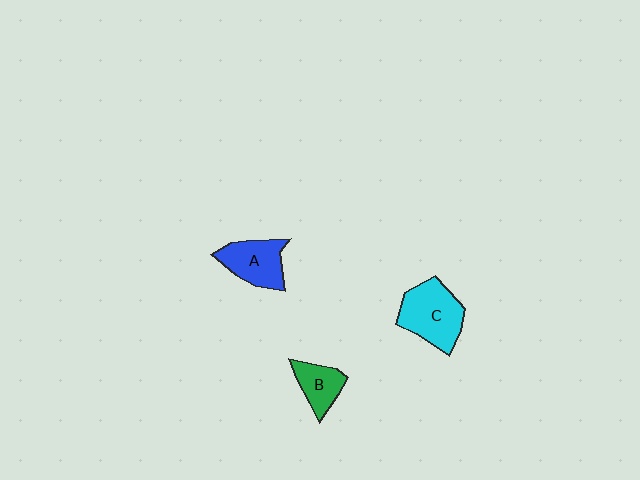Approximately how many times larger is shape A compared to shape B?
Approximately 1.4 times.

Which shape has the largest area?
Shape C (cyan).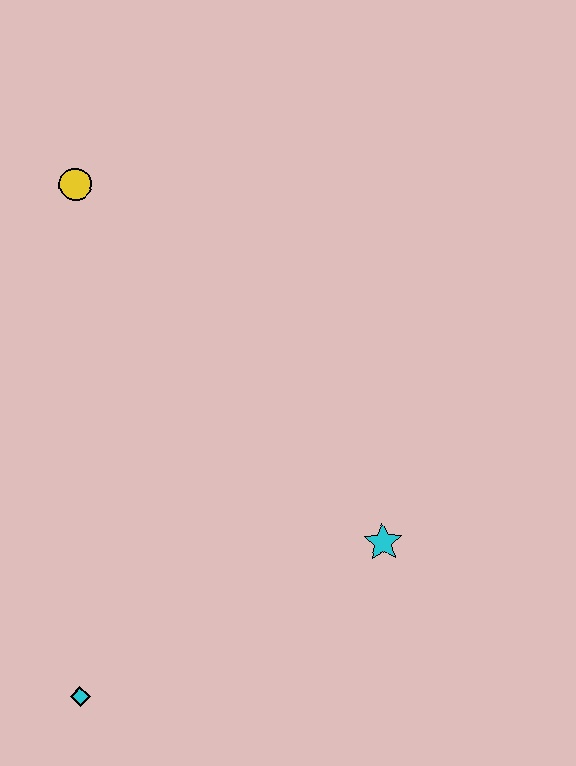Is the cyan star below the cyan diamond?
No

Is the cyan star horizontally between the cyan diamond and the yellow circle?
No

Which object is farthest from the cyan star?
The yellow circle is farthest from the cyan star.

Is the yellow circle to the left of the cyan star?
Yes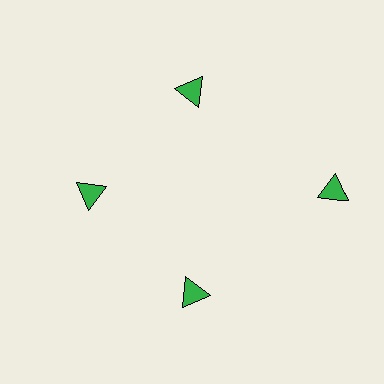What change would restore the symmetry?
The symmetry would be restored by moving it inward, back onto the ring so that all 4 triangles sit at equal angles and equal distance from the center.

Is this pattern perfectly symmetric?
No. The 4 green triangles are arranged in a ring, but one element near the 3 o'clock position is pushed outward from the center, breaking the 4-fold rotational symmetry.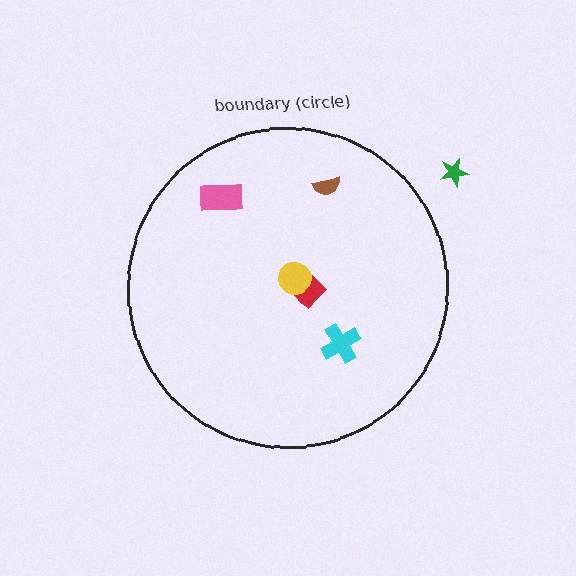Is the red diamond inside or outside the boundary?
Inside.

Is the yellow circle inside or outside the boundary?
Inside.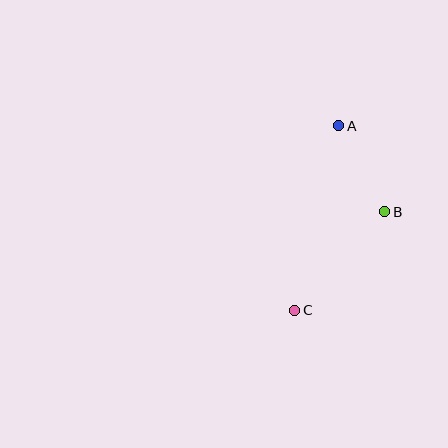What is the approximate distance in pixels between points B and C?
The distance between B and C is approximately 134 pixels.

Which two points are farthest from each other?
Points A and C are farthest from each other.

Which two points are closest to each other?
Points A and B are closest to each other.